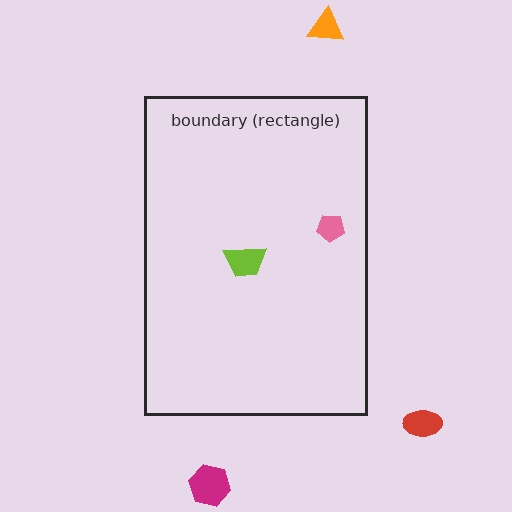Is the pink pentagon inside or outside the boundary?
Inside.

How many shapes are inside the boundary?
2 inside, 3 outside.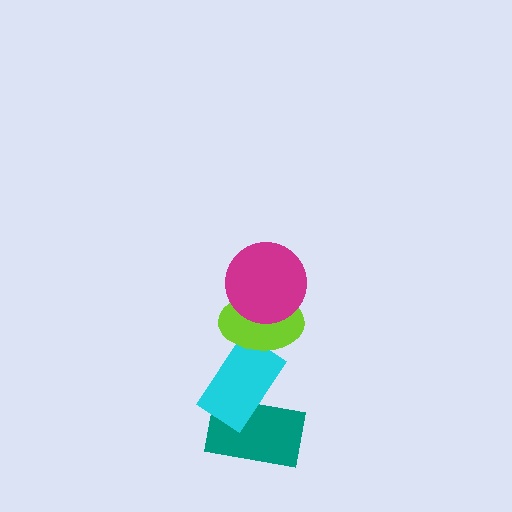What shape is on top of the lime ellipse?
The magenta circle is on top of the lime ellipse.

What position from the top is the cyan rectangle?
The cyan rectangle is 3rd from the top.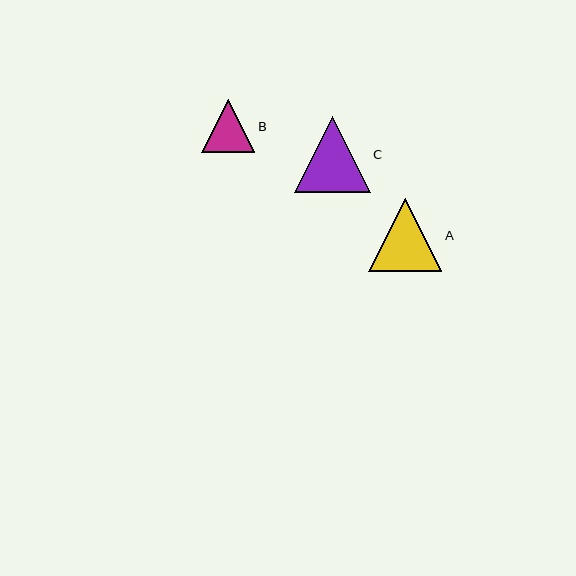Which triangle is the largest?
Triangle C is the largest with a size of approximately 75 pixels.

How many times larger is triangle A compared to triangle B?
Triangle A is approximately 1.4 times the size of triangle B.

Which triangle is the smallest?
Triangle B is the smallest with a size of approximately 53 pixels.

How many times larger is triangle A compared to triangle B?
Triangle A is approximately 1.4 times the size of triangle B.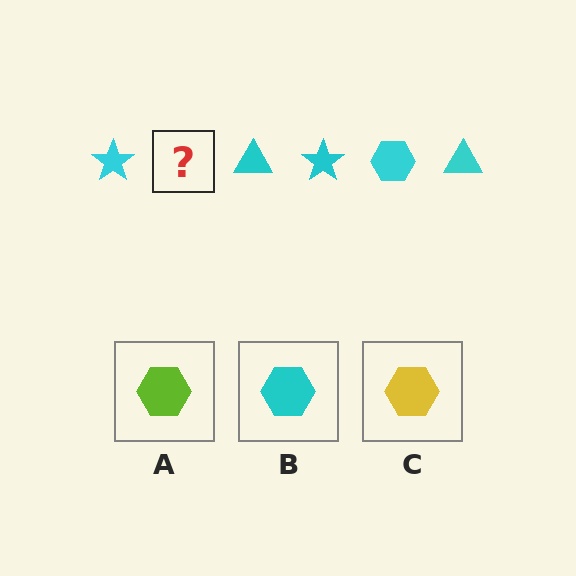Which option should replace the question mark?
Option B.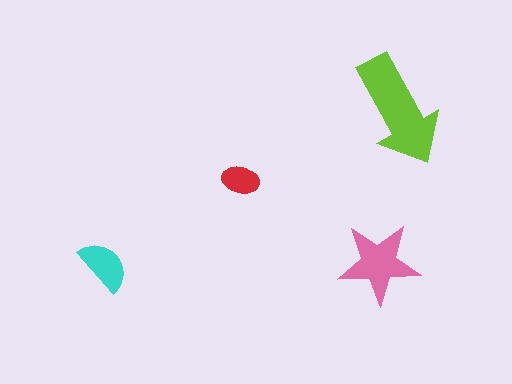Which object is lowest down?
The cyan semicircle is bottommost.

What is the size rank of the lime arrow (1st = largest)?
1st.